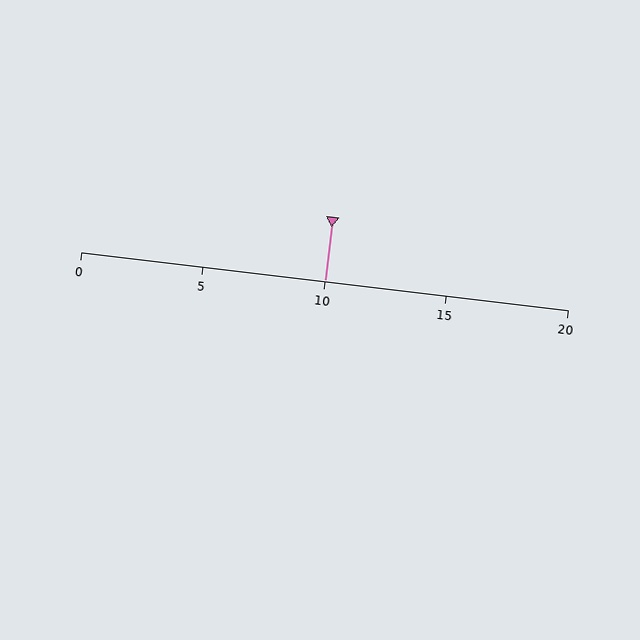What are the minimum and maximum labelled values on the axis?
The axis runs from 0 to 20.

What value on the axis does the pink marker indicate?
The marker indicates approximately 10.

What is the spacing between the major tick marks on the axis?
The major ticks are spaced 5 apart.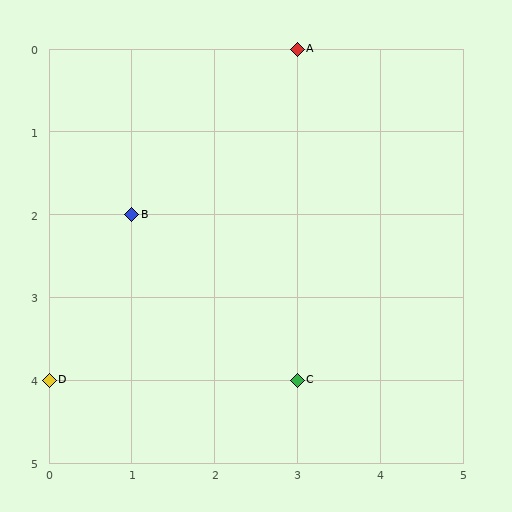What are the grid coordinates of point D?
Point D is at grid coordinates (0, 4).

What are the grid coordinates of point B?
Point B is at grid coordinates (1, 2).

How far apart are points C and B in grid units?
Points C and B are 2 columns and 2 rows apart (about 2.8 grid units diagonally).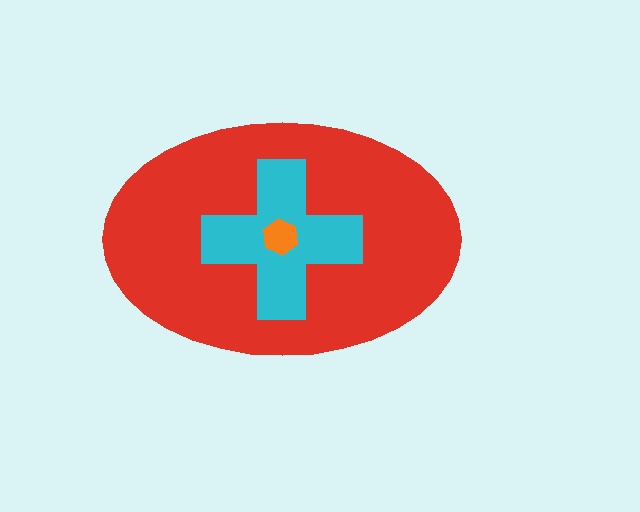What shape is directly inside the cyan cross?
The orange hexagon.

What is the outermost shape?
The red ellipse.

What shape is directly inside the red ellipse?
The cyan cross.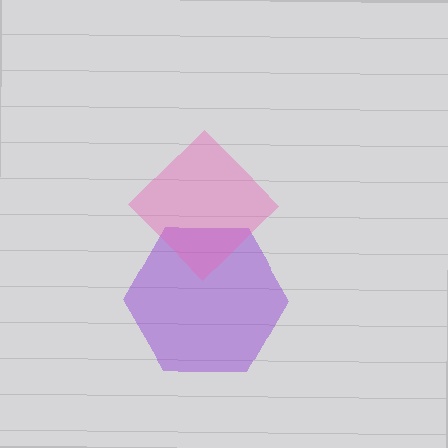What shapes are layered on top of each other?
The layered shapes are: a purple hexagon, a pink diamond.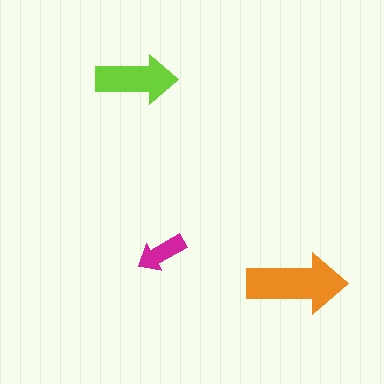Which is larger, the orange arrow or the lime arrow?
The orange one.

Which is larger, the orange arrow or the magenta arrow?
The orange one.